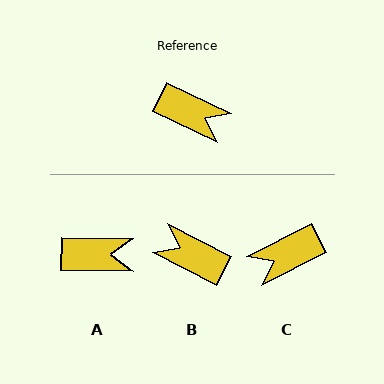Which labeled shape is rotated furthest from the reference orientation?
B, about 178 degrees away.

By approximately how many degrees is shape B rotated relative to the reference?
Approximately 178 degrees counter-clockwise.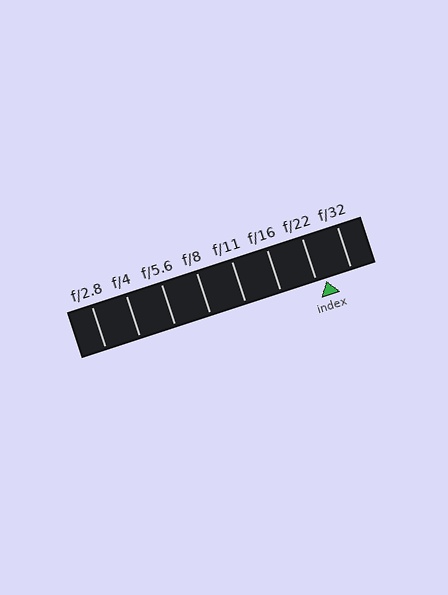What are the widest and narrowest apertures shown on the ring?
The widest aperture shown is f/2.8 and the narrowest is f/32.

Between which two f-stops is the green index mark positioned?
The index mark is between f/22 and f/32.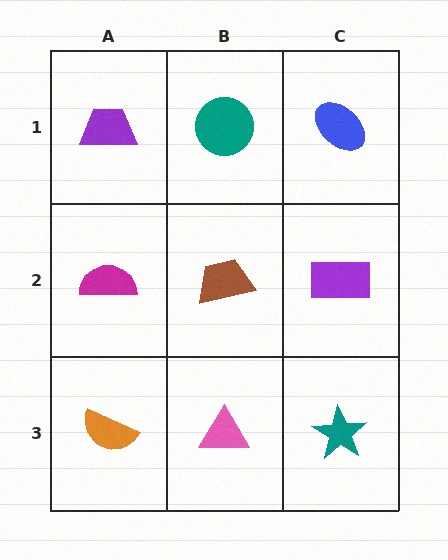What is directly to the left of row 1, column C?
A teal circle.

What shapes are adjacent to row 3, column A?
A magenta semicircle (row 2, column A), a pink triangle (row 3, column B).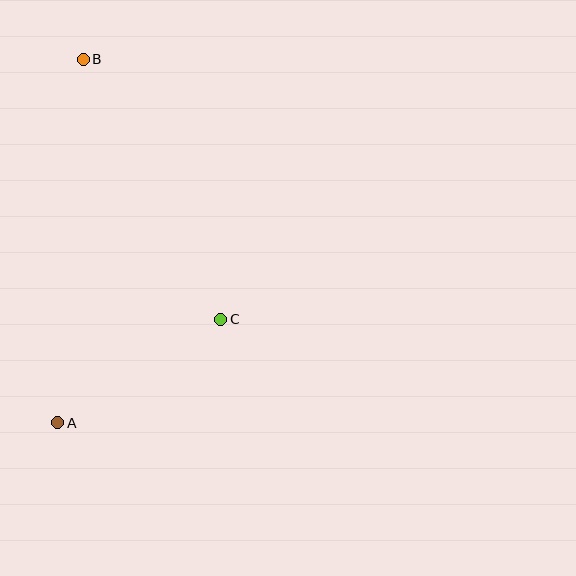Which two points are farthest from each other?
Points A and B are farthest from each other.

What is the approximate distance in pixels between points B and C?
The distance between B and C is approximately 294 pixels.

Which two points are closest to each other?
Points A and C are closest to each other.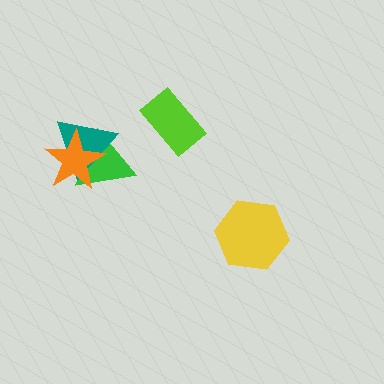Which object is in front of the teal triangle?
The orange star is in front of the teal triangle.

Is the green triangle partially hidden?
Yes, it is partially covered by another shape.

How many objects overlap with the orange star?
2 objects overlap with the orange star.